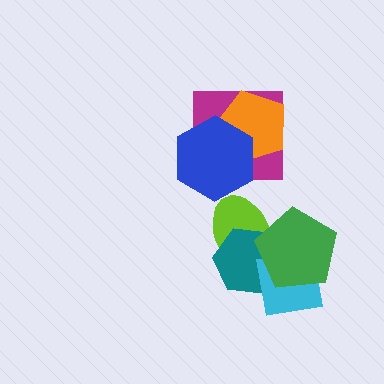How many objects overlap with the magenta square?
2 objects overlap with the magenta square.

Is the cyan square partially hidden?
Yes, it is partially covered by another shape.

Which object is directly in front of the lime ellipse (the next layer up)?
The teal hexagon is directly in front of the lime ellipse.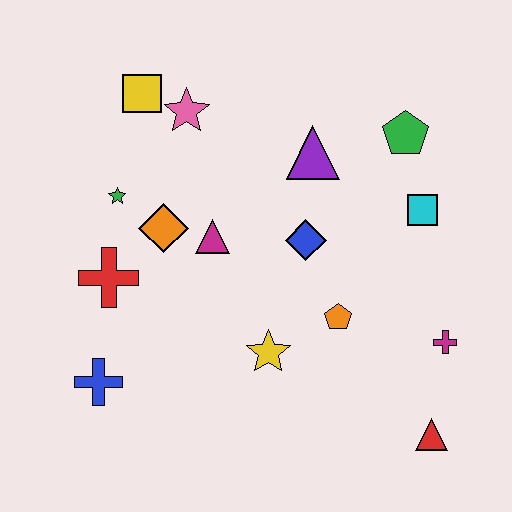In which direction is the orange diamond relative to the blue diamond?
The orange diamond is to the left of the blue diamond.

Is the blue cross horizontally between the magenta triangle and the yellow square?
No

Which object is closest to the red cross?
The orange diamond is closest to the red cross.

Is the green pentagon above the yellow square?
No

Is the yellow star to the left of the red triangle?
Yes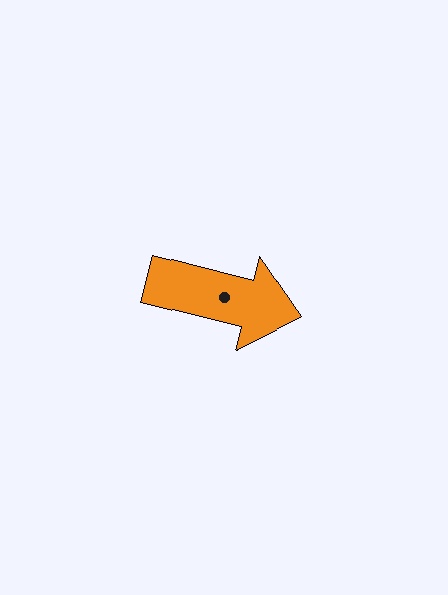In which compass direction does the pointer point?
East.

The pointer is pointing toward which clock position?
Roughly 3 o'clock.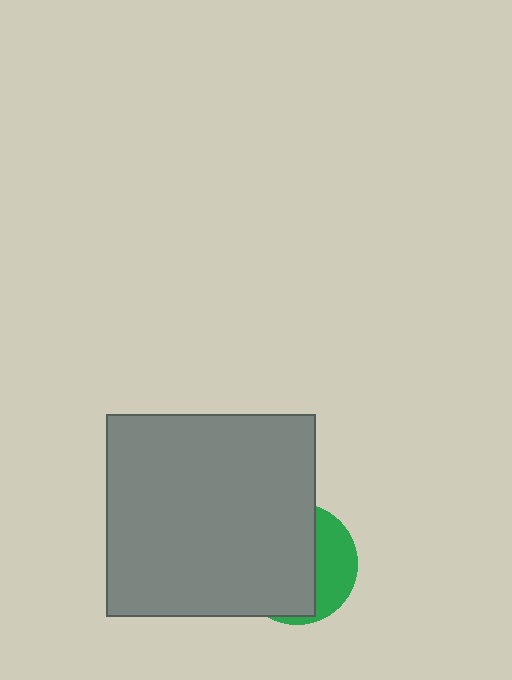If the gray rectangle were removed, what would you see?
You would see the complete green circle.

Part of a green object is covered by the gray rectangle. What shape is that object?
It is a circle.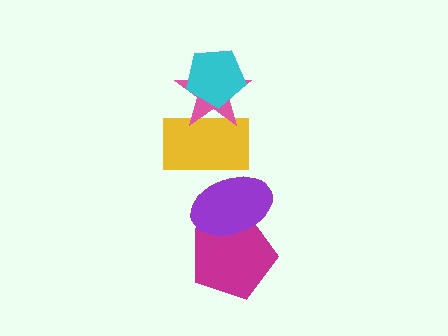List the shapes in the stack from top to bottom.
From top to bottom: the cyan pentagon, the pink star, the yellow rectangle, the purple ellipse, the magenta pentagon.